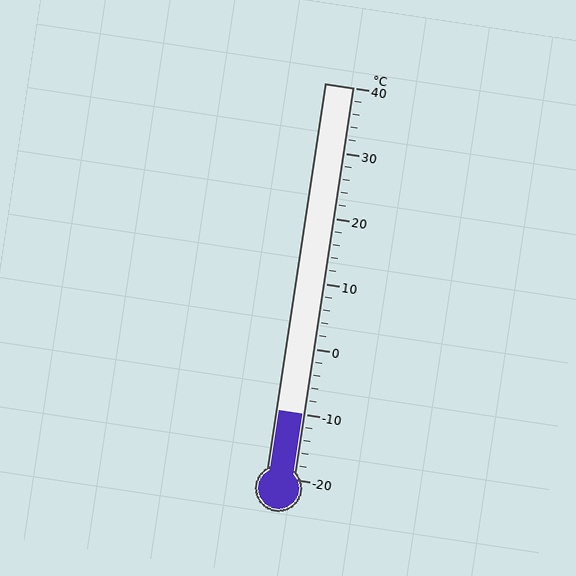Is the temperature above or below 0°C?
The temperature is below 0°C.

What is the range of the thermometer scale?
The thermometer scale ranges from -20°C to 40°C.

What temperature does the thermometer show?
The thermometer shows approximately -10°C.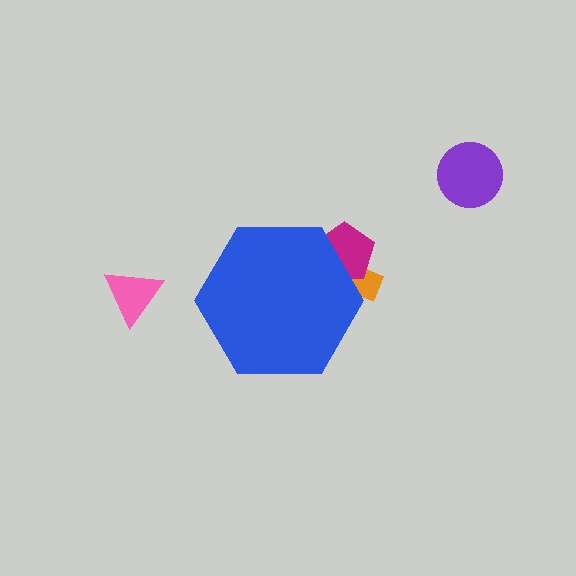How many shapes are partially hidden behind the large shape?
2 shapes are partially hidden.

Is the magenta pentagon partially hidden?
Yes, the magenta pentagon is partially hidden behind the blue hexagon.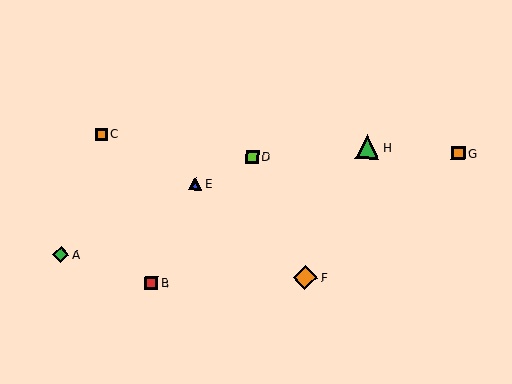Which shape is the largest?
The orange diamond (labeled F) is the largest.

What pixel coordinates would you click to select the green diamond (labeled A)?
Click at (61, 255) to select the green diamond A.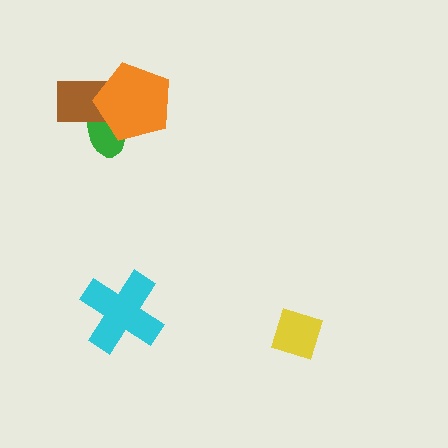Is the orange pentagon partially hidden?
No, no other shape covers it.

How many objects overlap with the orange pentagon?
2 objects overlap with the orange pentagon.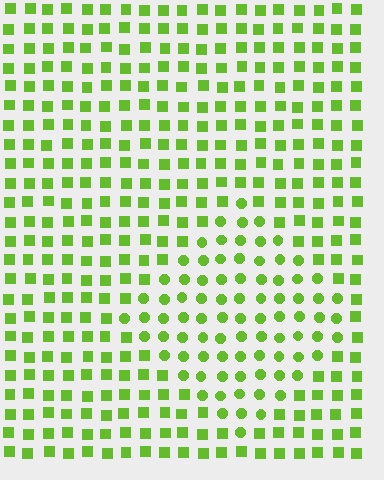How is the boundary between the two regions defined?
The boundary is defined by a change in element shape: circles inside vs. squares outside. All elements share the same color and spacing.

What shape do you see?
I see a diamond.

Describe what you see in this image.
The image is filled with small lime elements arranged in a uniform grid. A diamond-shaped region contains circles, while the surrounding area contains squares. The boundary is defined purely by the change in element shape.